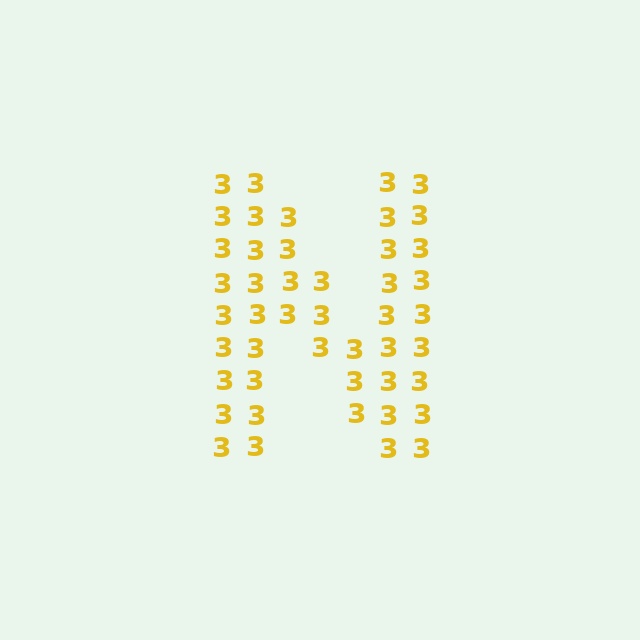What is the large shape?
The large shape is the letter N.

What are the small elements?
The small elements are digit 3's.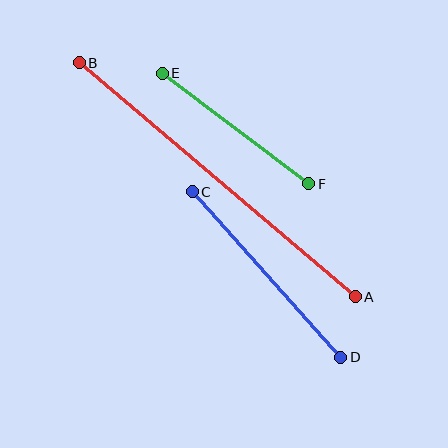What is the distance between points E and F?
The distance is approximately 183 pixels.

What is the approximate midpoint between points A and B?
The midpoint is at approximately (217, 180) pixels.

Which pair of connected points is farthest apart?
Points A and B are farthest apart.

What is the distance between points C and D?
The distance is approximately 222 pixels.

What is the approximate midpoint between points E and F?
The midpoint is at approximately (235, 128) pixels.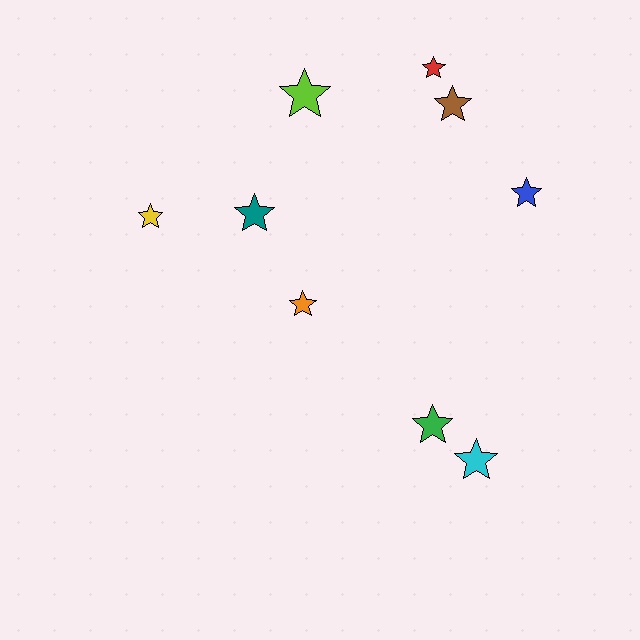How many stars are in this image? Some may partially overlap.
There are 9 stars.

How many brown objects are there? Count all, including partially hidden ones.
There is 1 brown object.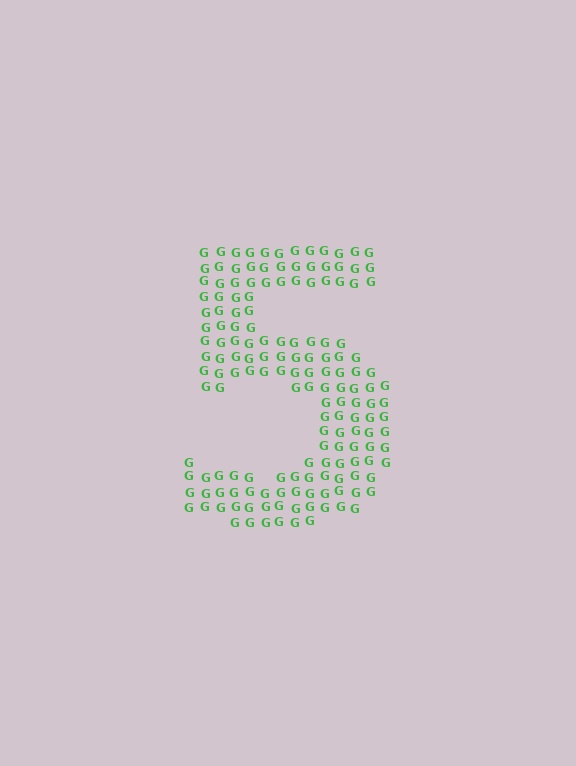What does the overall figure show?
The overall figure shows the digit 5.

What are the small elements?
The small elements are letter G's.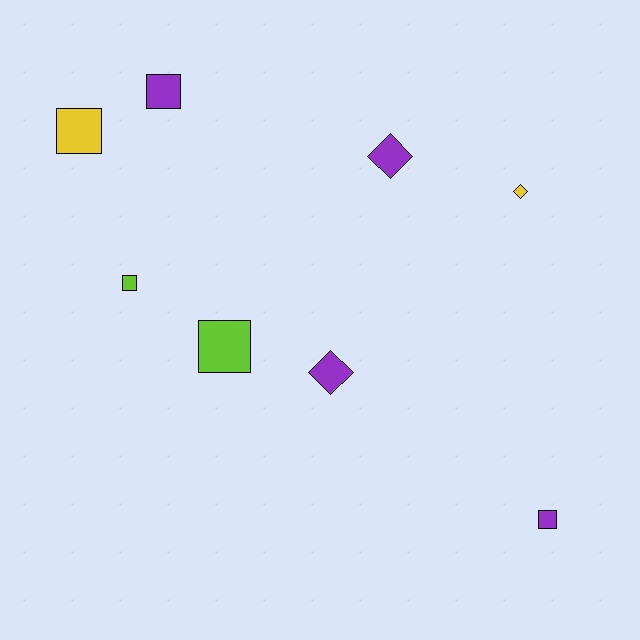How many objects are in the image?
There are 8 objects.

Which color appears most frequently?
Purple, with 4 objects.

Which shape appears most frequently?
Square, with 5 objects.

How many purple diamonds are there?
There are 2 purple diamonds.